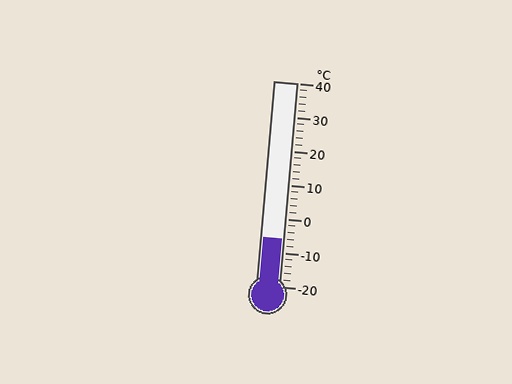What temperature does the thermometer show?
The thermometer shows approximately -6°C.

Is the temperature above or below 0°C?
The temperature is below 0°C.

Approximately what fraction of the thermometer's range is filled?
The thermometer is filled to approximately 25% of its range.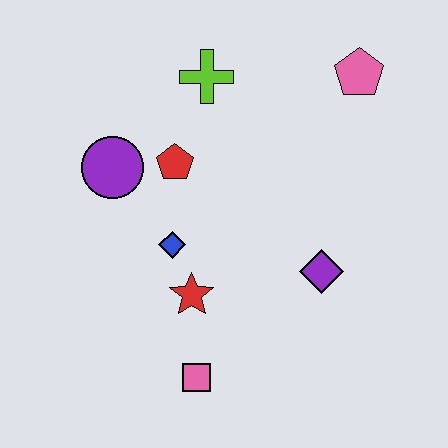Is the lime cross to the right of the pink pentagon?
No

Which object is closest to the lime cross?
The red pentagon is closest to the lime cross.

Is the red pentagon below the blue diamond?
No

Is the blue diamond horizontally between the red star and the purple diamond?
No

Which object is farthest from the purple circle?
The pink pentagon is farthest from the purple circle.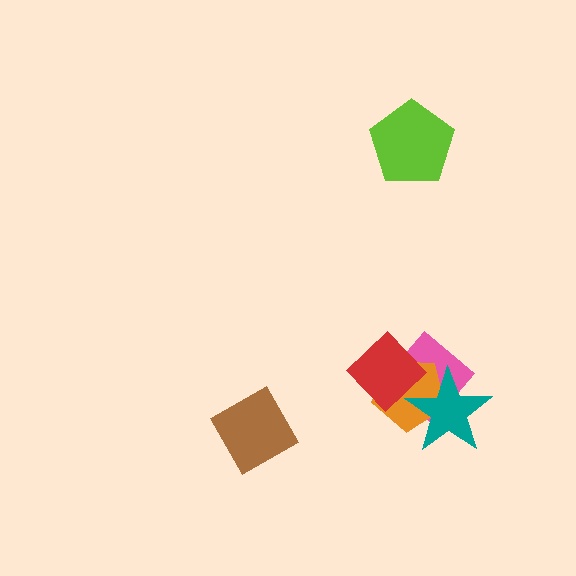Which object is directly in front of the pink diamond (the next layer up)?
The orange pentagon is directly in front of the pink diamond.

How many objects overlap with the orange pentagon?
3 objects overlap with the orange pentagon.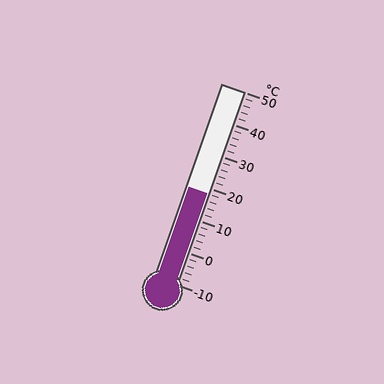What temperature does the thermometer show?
The thermometer shows approximately 18°C.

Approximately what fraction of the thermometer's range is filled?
The thermometer is filled to approximately 45% of its range.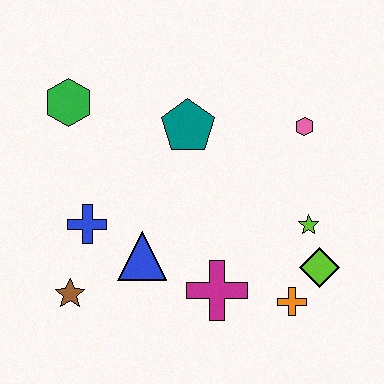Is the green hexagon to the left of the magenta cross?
Yes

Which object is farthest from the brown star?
The pink hexagon is farthest from the brown star.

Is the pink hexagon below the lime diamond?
No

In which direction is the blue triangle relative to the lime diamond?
The blue triangle is to the left of the lime diamond.